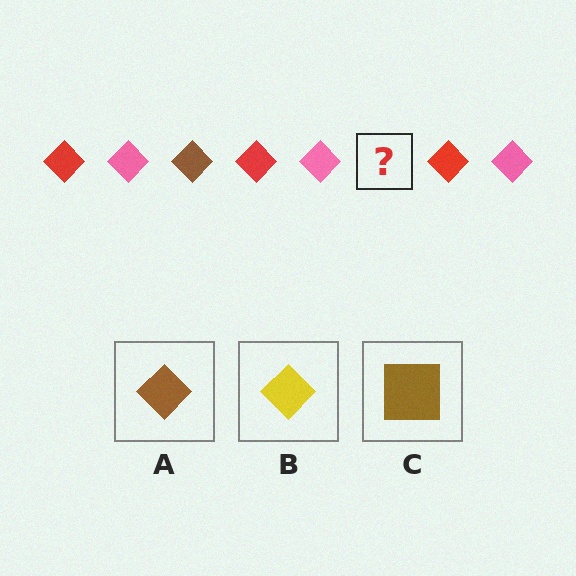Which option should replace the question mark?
Option A.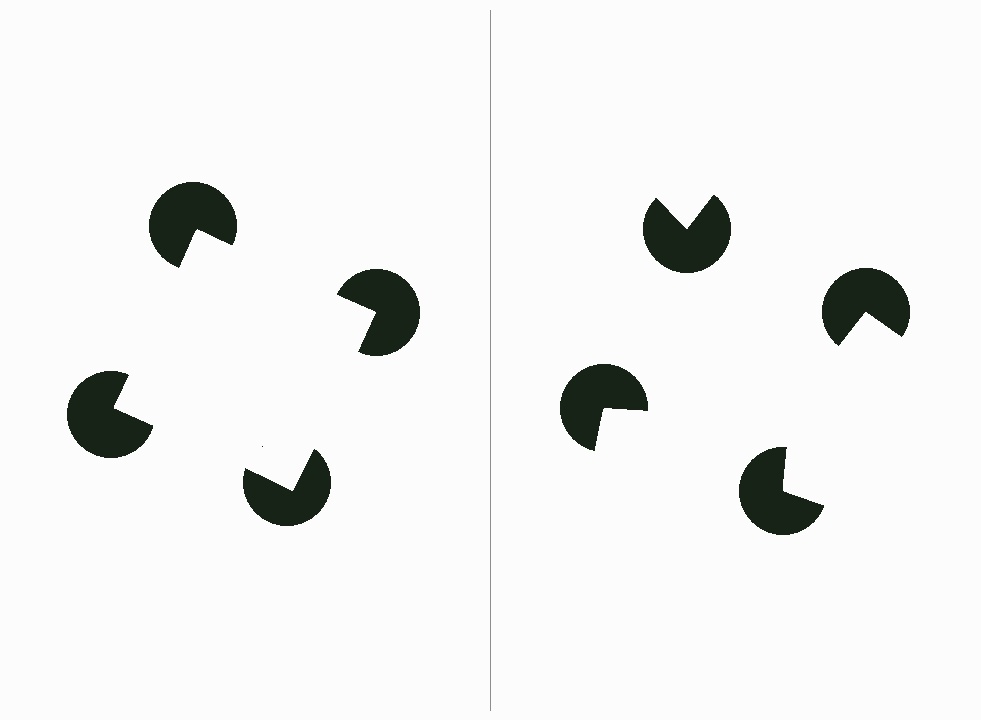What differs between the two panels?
The pac-man discs are positioned identically on both sides; only the wedge orientations differ. On the left they align to a square; on the right they are misaligned.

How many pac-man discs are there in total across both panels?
8 — 4 on each side.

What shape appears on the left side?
An illusory square.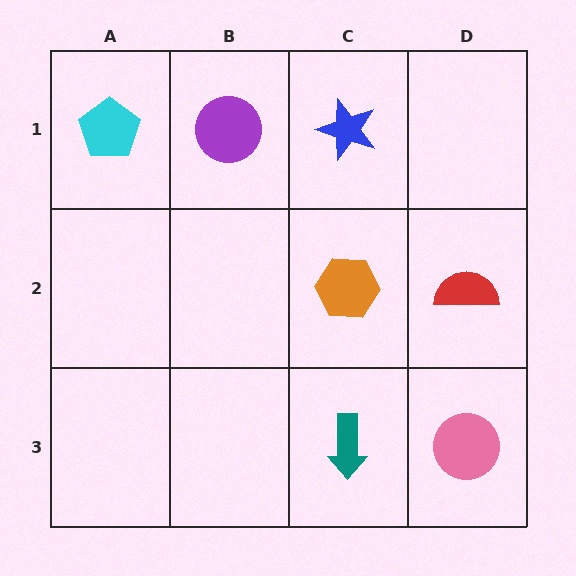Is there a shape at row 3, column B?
No, that cell is empty.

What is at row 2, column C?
An orange hexagon.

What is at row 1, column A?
A cyan pentagon.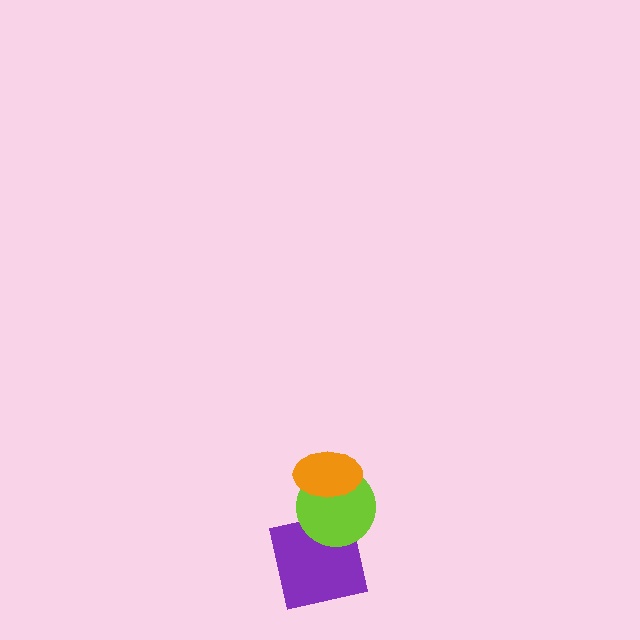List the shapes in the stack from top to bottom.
From top to bottom: the orange ellipse, the lime circle, the purple square.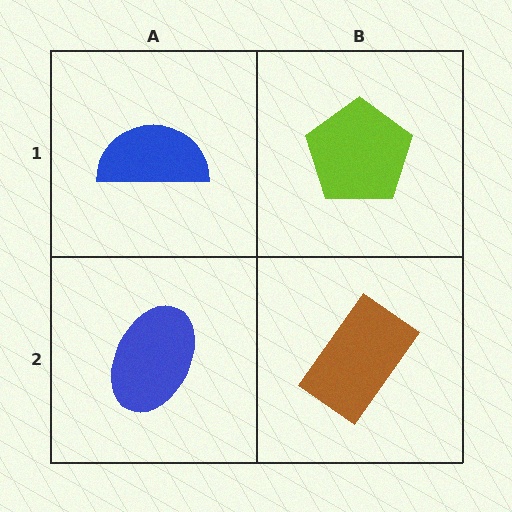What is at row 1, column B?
A lime pentagon.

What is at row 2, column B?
A brown rectangle.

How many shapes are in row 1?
2 shapes.